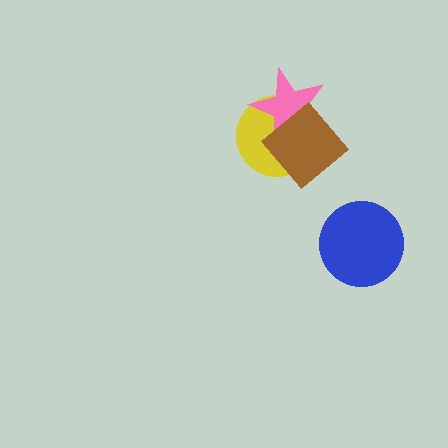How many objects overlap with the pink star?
2 objects overlap with the pink star.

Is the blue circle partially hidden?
No, no other shape covers it.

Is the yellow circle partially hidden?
Yes, it is partially covered by another shape.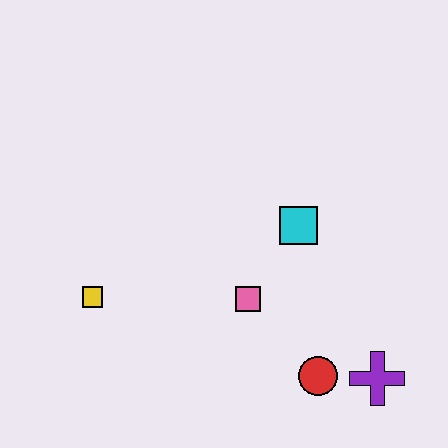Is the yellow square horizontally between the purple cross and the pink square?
No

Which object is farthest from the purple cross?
The yellow square is farthest from the purple cross.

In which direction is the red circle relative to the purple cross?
The red circle is to the left of the purple cross.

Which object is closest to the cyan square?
The pink square is closest to the cyan square.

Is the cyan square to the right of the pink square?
Yes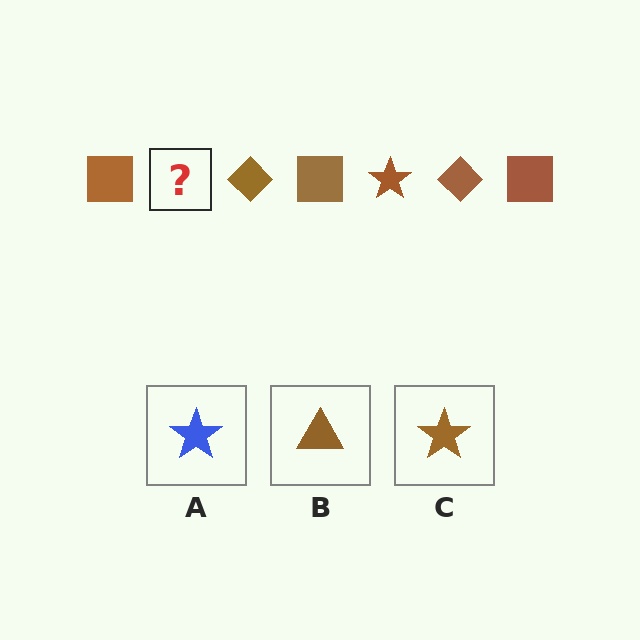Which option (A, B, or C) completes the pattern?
C.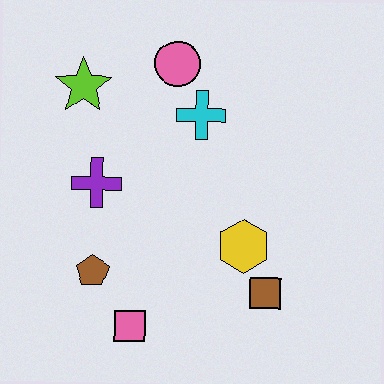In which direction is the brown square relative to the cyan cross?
The brown square is below the cyan cross.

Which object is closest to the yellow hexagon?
The brown square is closest to the yellow hexagon.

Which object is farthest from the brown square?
The lime star is farthest from the brown square.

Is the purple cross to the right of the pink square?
No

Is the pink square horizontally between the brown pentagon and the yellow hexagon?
Yes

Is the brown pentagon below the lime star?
Yes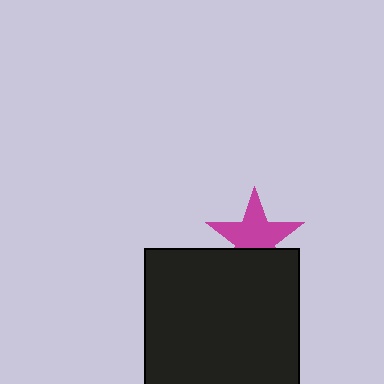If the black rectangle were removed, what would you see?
You would see the complete magenta star.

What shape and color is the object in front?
The object in front is a black rectangle.